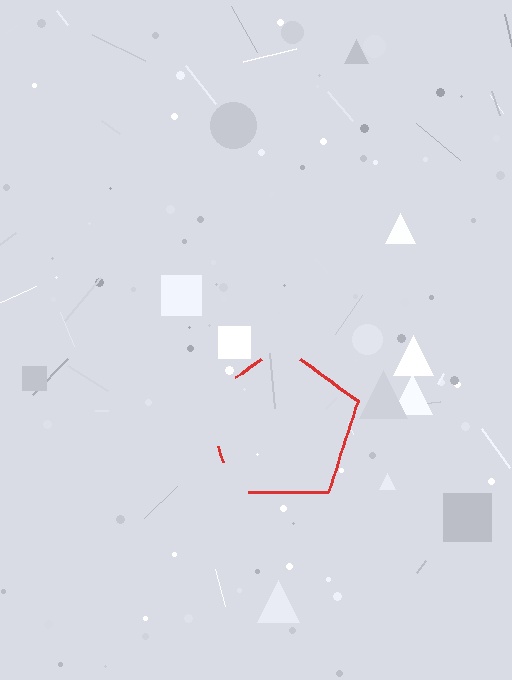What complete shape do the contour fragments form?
The contour fragments form a pentagon.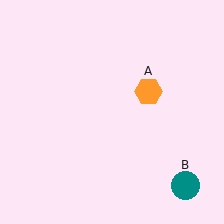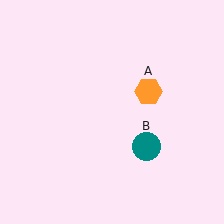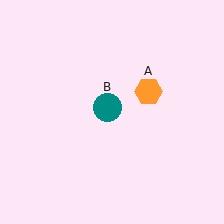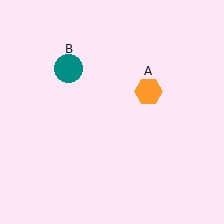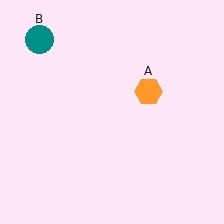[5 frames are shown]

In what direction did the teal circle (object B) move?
The teal circle (object B) moved up and to the left.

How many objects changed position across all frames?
1 object changed position: teal circle (object B).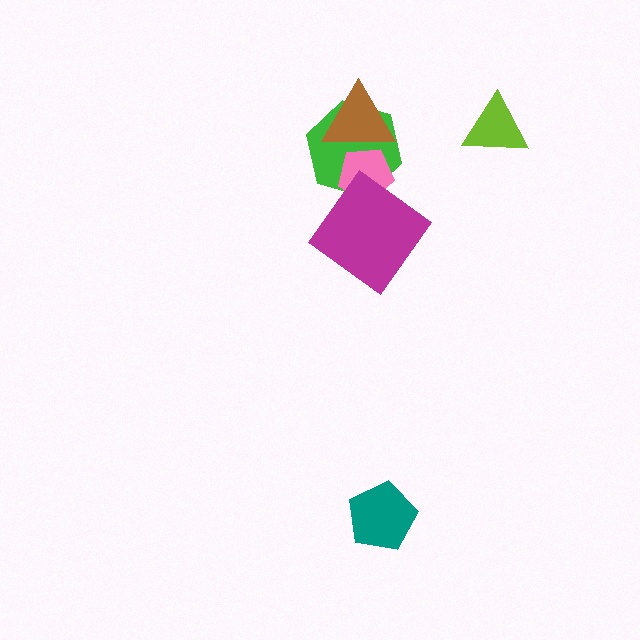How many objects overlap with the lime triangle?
0 objects overlap with the lime triangle.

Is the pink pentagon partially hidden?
Yes, it is partially covered by another shape.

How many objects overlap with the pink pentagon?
3 objects overlap with the pink pentagon.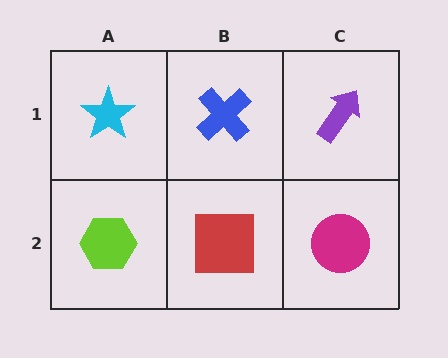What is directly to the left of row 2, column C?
A red square.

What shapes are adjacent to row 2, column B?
A blue cross (row 1, column B), a lime hexagon (row 2, column A), a magenta circle (row 2, column C).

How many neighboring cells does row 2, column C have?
2.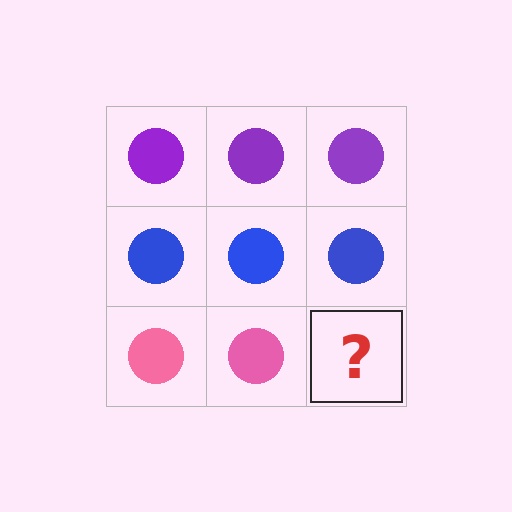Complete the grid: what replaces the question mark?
The question mark should be replaced with a pink circle.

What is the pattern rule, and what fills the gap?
The rule is that each row has a consistent color. The gap should be filled with a pink circle.